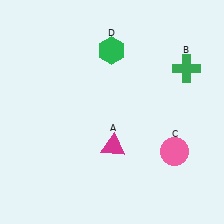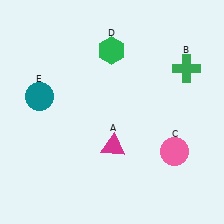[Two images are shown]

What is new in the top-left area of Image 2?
A teal circle (E) was added in the top-left area of Image 2.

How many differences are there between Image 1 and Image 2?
There is 1 difference between the two images.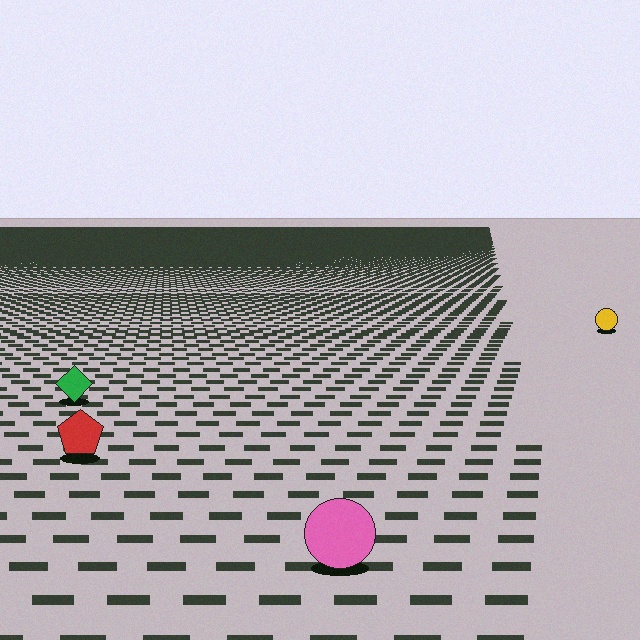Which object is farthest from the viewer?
The yellow circle is farthest from the viewer. It appears smaller and the ground texture around it is denser.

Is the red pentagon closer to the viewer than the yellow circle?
Yes. The red pentagon is closer — you can tell from the texture gradient: the ground texture is coarser near it.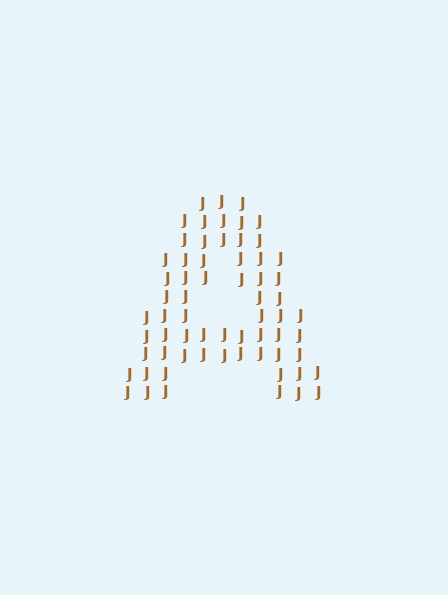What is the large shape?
The large shape is the letter A.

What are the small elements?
The small elements are letter J's.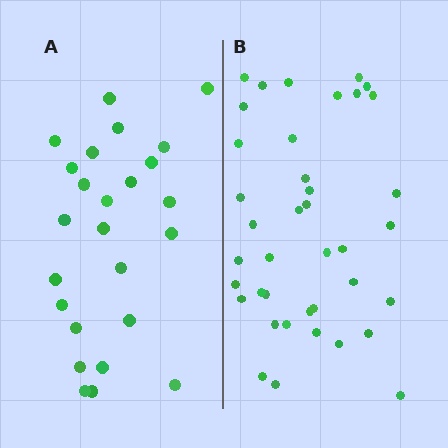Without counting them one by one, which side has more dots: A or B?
Region B (the right region) has more dots.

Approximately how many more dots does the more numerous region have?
Region B has approximately 15 more dots than region A.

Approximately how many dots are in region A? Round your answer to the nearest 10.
About 20 dots. (The exact count is 25, which rounds to 20.)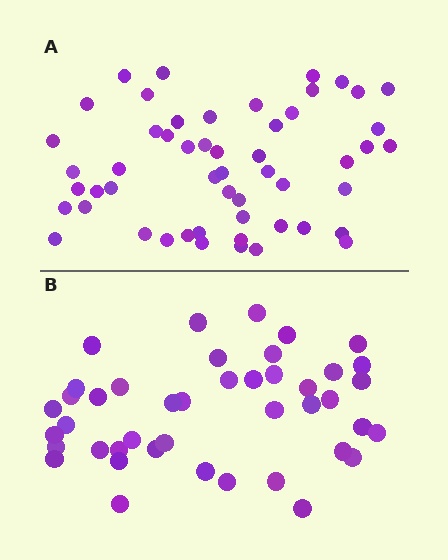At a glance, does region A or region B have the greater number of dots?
Region A (the top region) has more dots.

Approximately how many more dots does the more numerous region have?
Region A has roughly 10 or so more dots than region B.